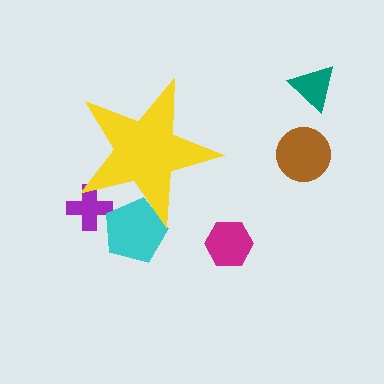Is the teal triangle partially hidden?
No, the teal triangle is fully visible.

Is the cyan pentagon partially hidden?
Yes, the cyan pentagon is partially hidden behind the yellow star.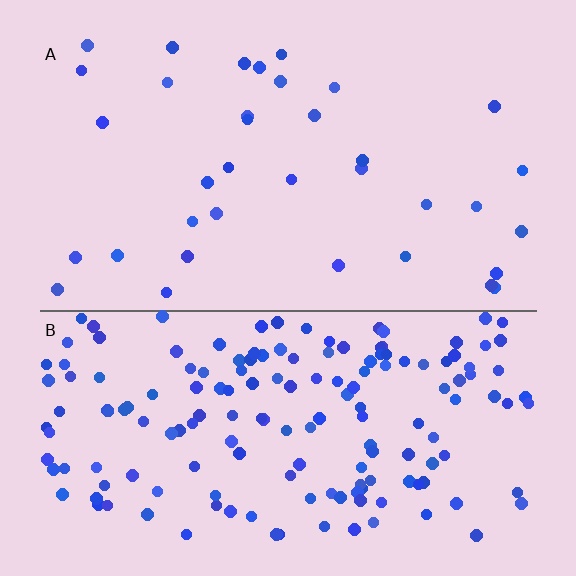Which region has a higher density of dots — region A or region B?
B (the bottom).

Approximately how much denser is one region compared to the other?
Approximately 4.8× — region B over region A.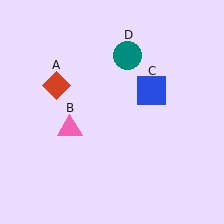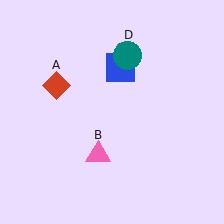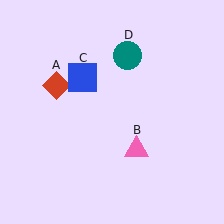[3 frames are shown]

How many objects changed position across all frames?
2 objects changed position: pink triangle (object B), blue square (object C).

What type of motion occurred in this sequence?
The pink triangle (object B), blue square (object C) rotated counterclockwise around the center of the scene.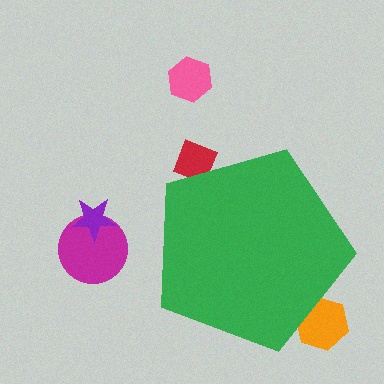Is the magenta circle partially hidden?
No, the magenta circle is fully visible.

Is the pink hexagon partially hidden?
No, the pink hexagon is fully visible.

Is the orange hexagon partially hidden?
Yes, the orange hexagon is partially hidden behind the green pentagon.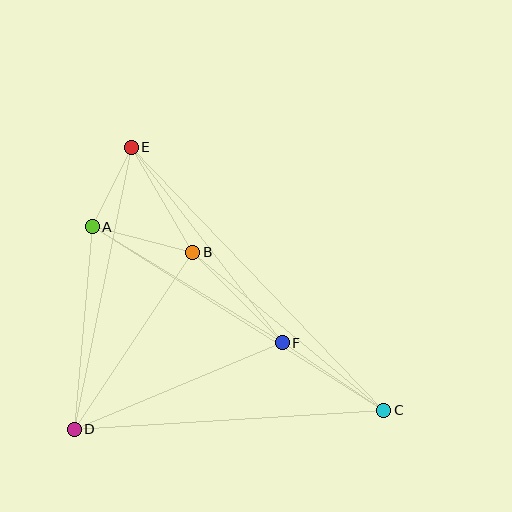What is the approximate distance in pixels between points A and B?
The distance between A and B is approximately 104 pixels.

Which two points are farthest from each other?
Points C and E are farthest from each other.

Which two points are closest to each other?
Points A and E are closest to each other.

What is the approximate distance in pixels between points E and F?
The distance between E and F is approximately 247 pixels.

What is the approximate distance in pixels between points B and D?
The distance between B and D is approximately 213 pixels.